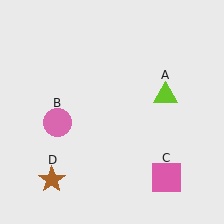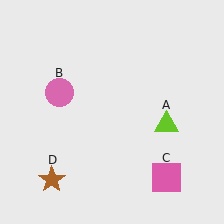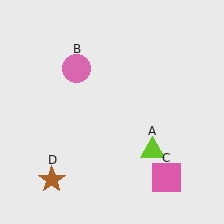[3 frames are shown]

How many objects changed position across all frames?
2 objects changed position: lime triangle (object A), pink circle (object B).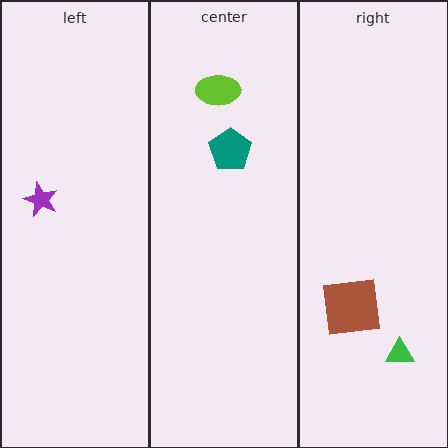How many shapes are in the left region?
1.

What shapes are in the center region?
The teal pentagon, the lime ellipse.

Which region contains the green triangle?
The right region.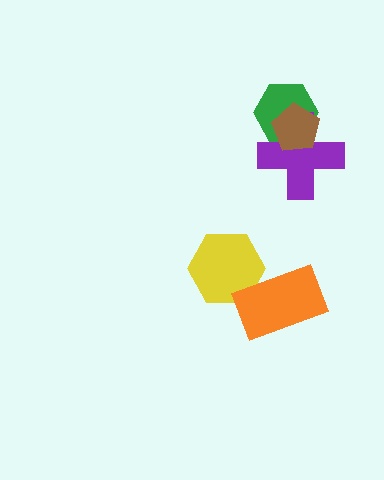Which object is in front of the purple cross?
The brown pentagon is in front of the purple cross.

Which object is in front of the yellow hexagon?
The orange rectangle is in front of the yellow hexagon.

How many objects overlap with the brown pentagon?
2 objects overlap with the brown pentagon.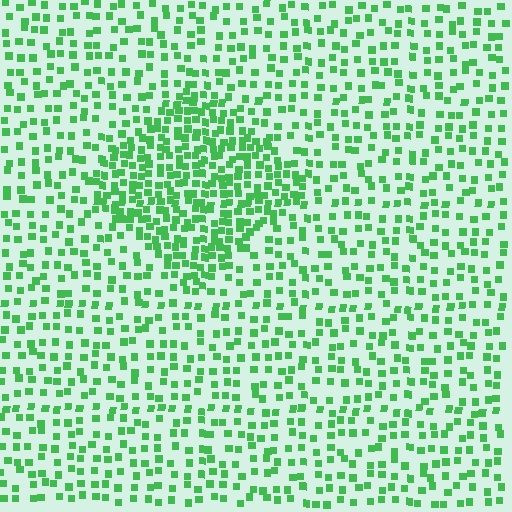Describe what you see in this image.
The image contains small green elements arranged at two different densities. A diamond-shaped region is visible where the elements are more densely packed than the surrounding area.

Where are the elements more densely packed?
The elements are more densely packed inside the diamond boundary.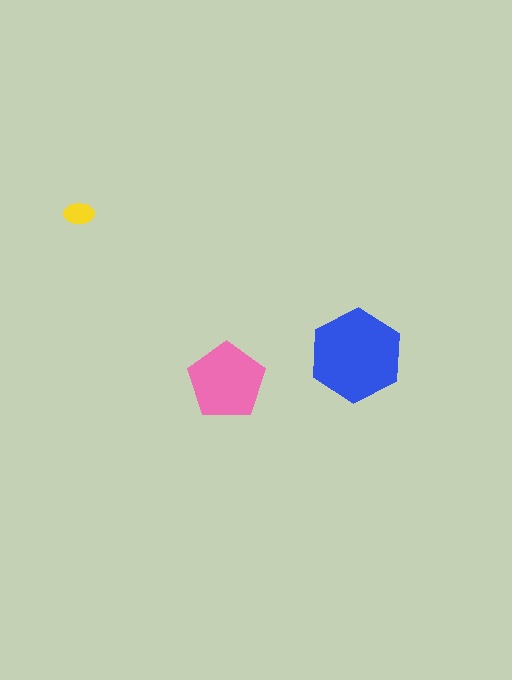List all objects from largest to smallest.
The blue hexagon, the pink pentagon, the yellow ellipse.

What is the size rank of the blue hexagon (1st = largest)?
1st.